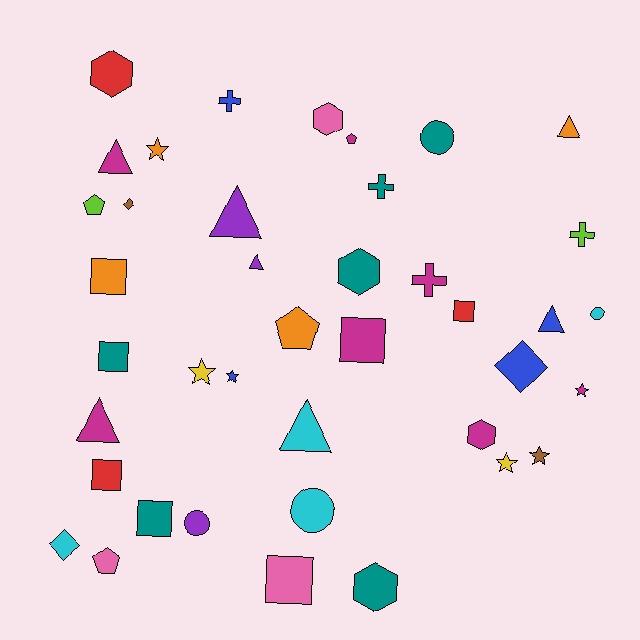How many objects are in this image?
There are 40 objects.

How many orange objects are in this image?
There are 4 orange objects.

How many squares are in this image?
There are 7 squares.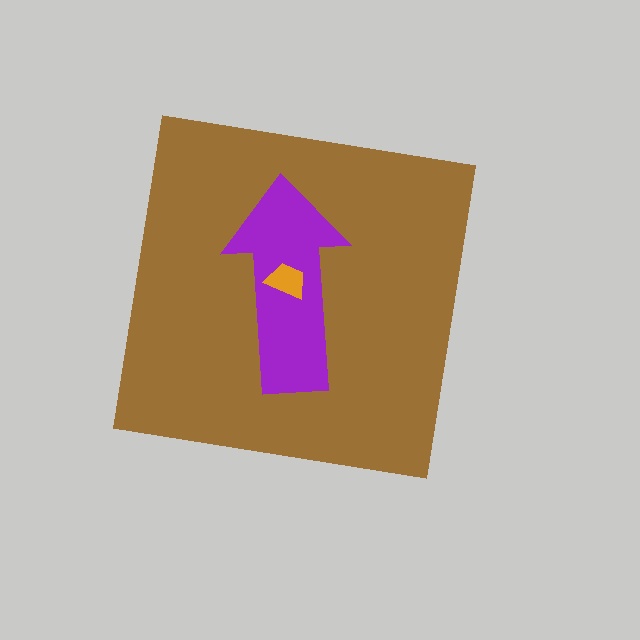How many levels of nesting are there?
3.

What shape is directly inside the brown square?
The purple arrow.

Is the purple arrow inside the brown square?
Yes.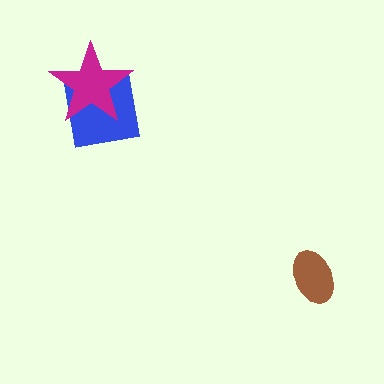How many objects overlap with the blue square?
1 object overlaps with the blue square.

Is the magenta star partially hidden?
No, no other shape covers it.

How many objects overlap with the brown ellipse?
0 objects overlap with the brown ellipse.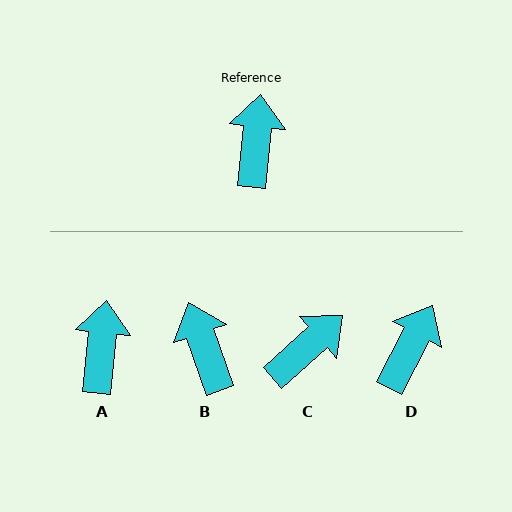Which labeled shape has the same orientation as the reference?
A.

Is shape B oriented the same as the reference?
No, it is off by about 25 degrees.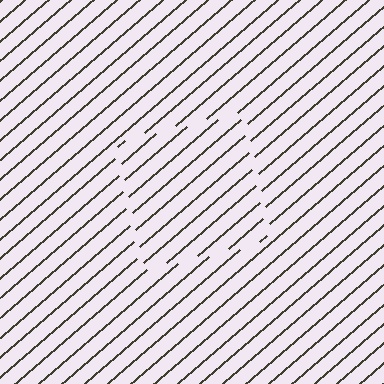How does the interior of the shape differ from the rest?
The interior of the shape contains the same grating, shifted by half a period — the contour is defined by the phase discontinuity where line-ends from the inner and outer gratings abut.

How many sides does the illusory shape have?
4 sides — the line-ends trace a square.